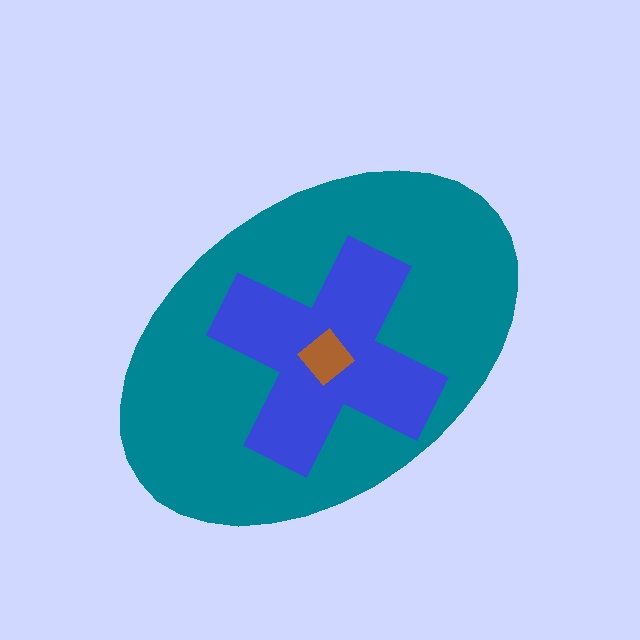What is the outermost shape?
The teal ellipse.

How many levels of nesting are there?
3.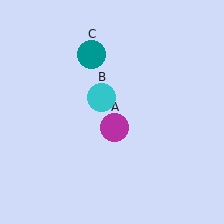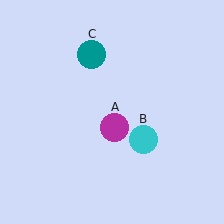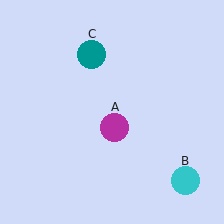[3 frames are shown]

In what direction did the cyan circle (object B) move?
The cyan circle (object B) moved down and to the right.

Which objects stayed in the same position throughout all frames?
Magenta circle (object A) and teal circle (object C) remained stationary.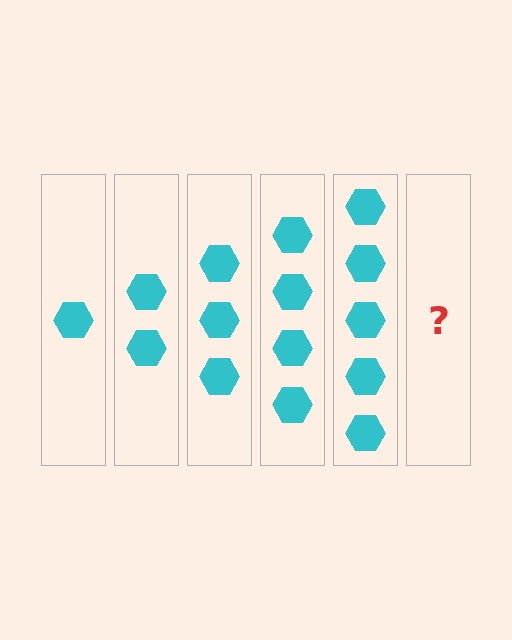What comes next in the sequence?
The next element should be 6 hexagons.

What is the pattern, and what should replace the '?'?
The pattern is that each step adds one more hexagon. The '?' should be 6 hexagons.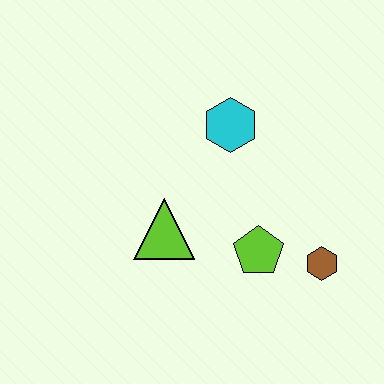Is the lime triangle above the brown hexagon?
Yes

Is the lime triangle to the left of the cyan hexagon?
Yes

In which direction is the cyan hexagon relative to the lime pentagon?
The cyan hexagon is above the lime pentagon.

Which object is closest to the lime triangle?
The lime pentagon is closest to the lime triangle.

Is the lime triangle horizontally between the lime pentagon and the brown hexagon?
No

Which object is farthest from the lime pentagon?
The cyan hexagon is farthest from the lime pentagon.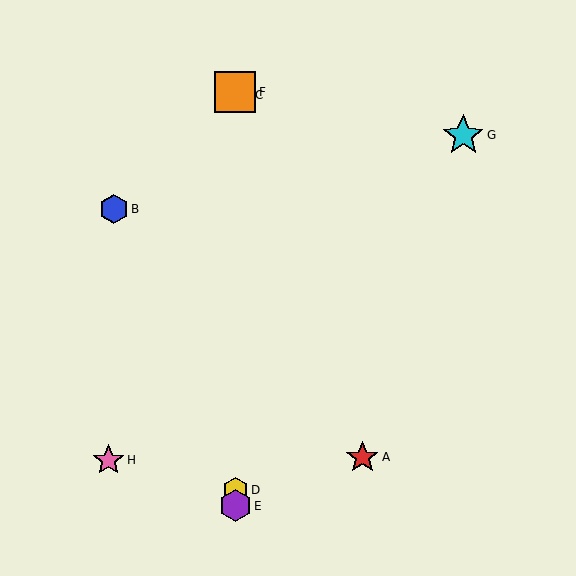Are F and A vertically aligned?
No, F is at x≈235 and A is at x≈362.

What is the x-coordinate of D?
Object D is at x≈235.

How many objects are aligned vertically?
4 objects (C, D, E, F) are aligned vertically.